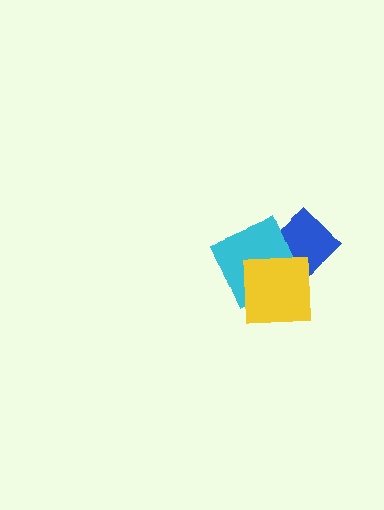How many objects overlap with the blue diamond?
2 objects overlap with the blue diamond.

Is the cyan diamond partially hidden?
Yes, it is partially covered by another shape.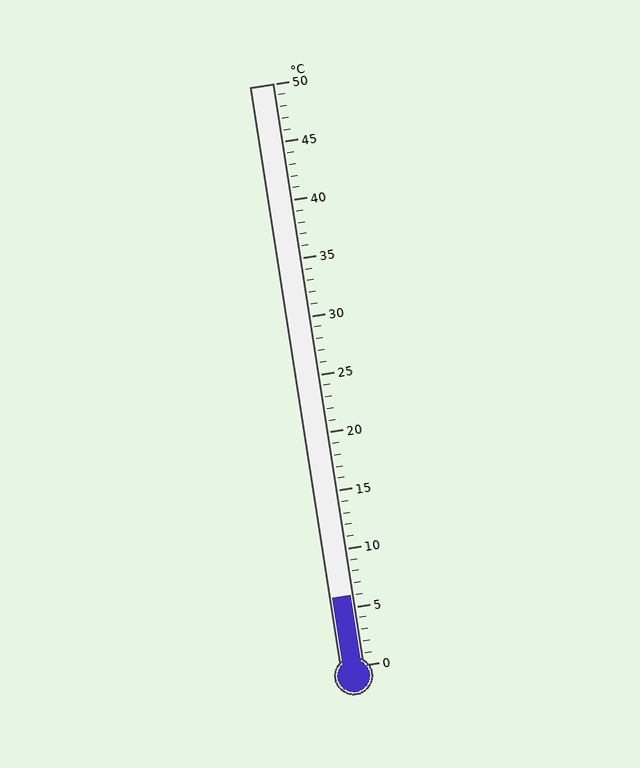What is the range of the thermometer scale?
The thermometer scale ranges from 0°C to 50°C.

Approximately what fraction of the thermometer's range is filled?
The thermometer is filled to approximately 10% of its range.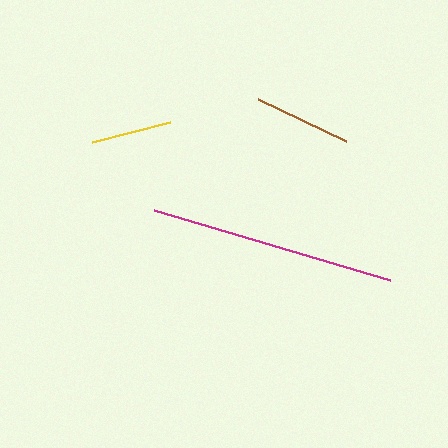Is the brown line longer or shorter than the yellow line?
The brown line is longer than the yellow line.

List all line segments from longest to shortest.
From longest to shortest: magenta, brown, yellow.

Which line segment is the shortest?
The yellow line is the shortest at approximately 81 pixels.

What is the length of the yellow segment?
The yellow segment is approximately 81 pixels long.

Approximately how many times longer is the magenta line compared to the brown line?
The magenta line is approximately 2.5 times the length of the brown line.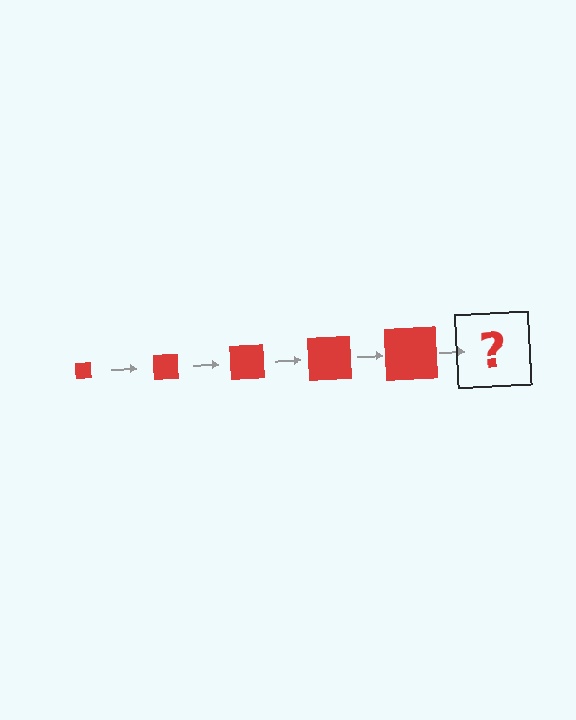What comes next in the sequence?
The next element should be a red square, larger than the previous one.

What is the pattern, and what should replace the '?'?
The pattern is that the square gets progressively larger each step. The '?' should be a red square, larger than the previous one.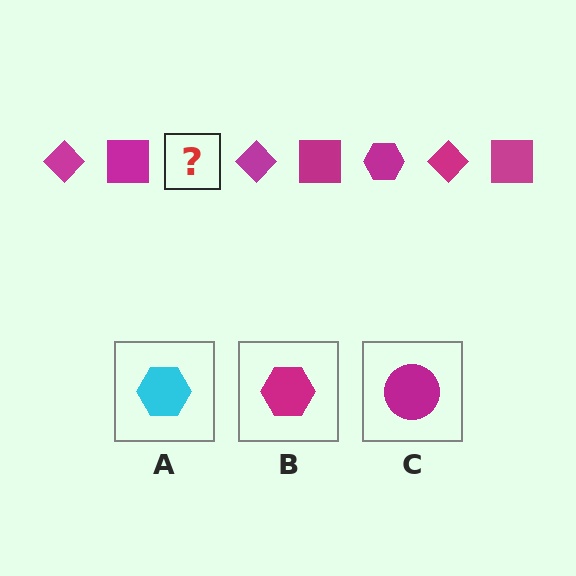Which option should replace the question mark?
Option B.